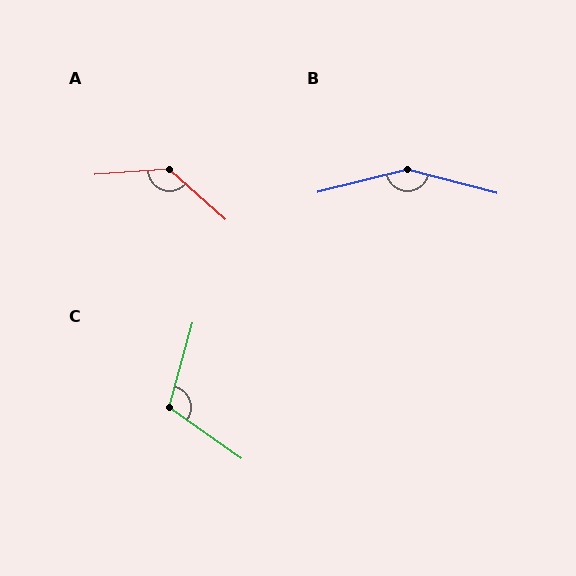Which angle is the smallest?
C, at approximately 110 degrees.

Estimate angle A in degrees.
Approximately 135 degrees.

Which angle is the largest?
B, at approximately 151 degrees.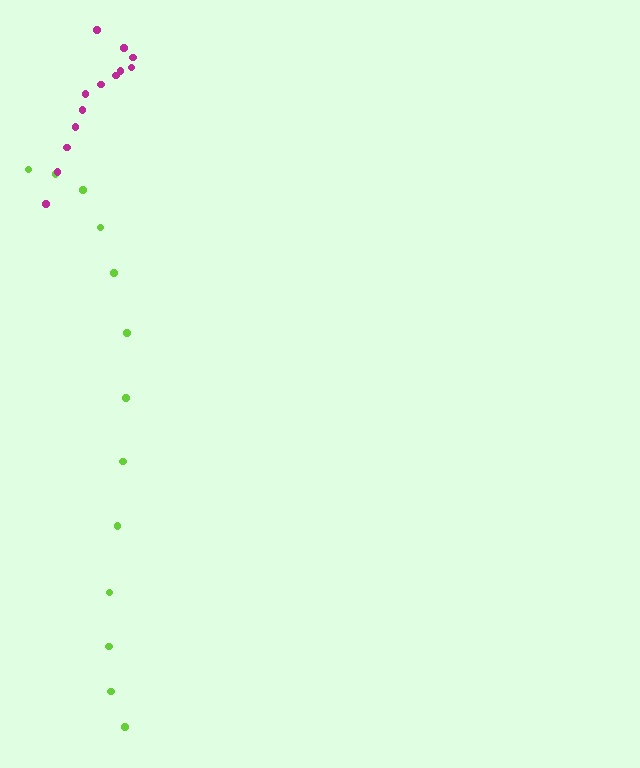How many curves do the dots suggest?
There are 2 distinct paths.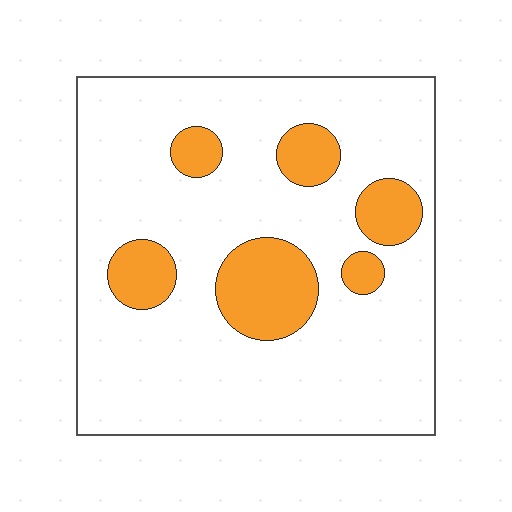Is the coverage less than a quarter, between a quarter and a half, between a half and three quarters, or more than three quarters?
Less than a quarter.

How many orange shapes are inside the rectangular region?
6.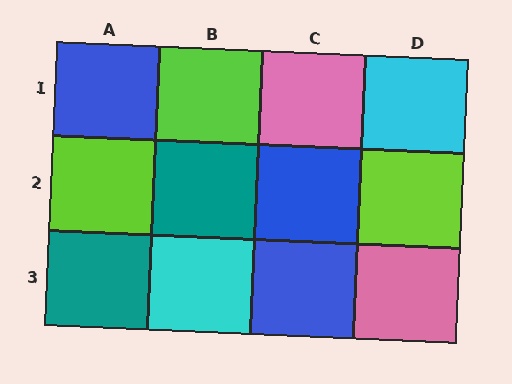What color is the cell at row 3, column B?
Cyan.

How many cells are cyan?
2 cells are cyan.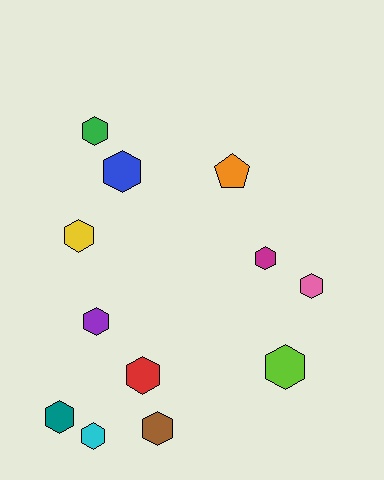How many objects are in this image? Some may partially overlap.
There are 12 objects.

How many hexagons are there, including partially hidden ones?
There are 11 hexagons.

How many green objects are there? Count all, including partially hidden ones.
There is 1 green object.